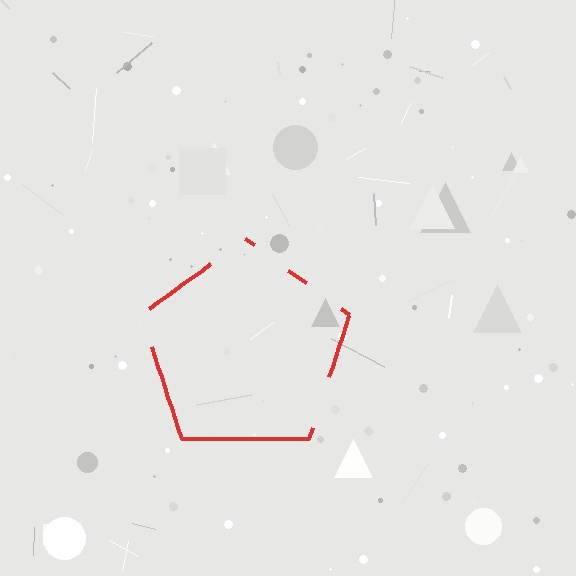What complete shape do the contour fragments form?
The contour fragments form a pentagon.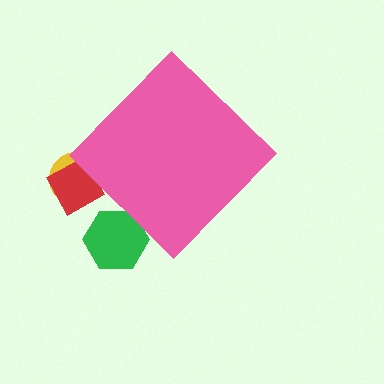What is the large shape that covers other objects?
A pink diamond.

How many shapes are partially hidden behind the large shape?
3 shapes are partially hidden.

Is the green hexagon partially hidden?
Yes, the green hexagon is partially hidden behind the pink diamond.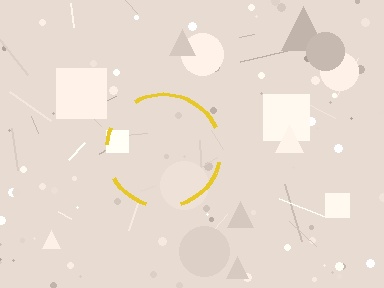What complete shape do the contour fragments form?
The contour fragments form a circle.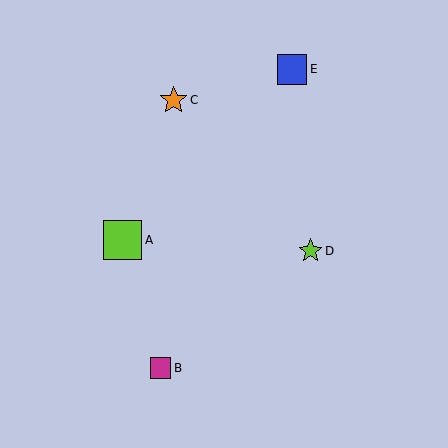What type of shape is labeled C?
Shape C is an orange star.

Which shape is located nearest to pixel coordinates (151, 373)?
The magenta square (labeled B) at (161, 368) is nearest to that location.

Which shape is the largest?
The lime square (labeled A) is the largest.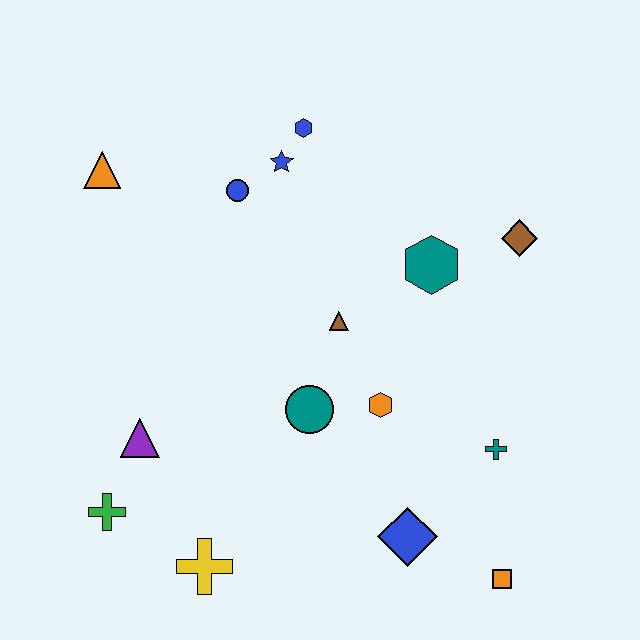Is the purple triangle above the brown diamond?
No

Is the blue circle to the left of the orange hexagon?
Yes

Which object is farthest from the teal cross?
The orange triangle is farthest from the teal cross.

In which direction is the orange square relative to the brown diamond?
The orange square is below the brown diamond.